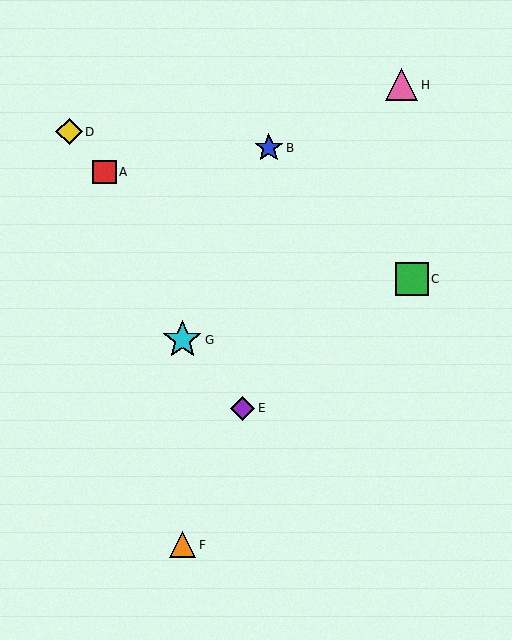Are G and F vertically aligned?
Yes, both are at x≈182.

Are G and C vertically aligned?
No, G is at x≈182 and C is at x≈412.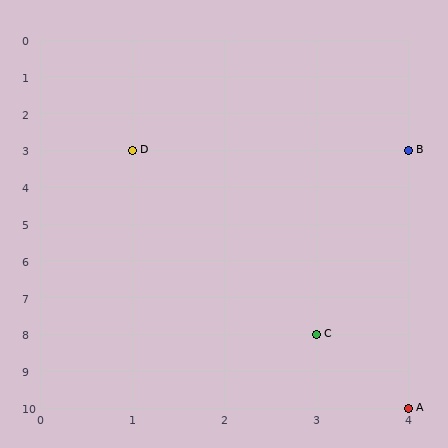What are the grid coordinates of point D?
Point D is at grid coordinates (1, 3).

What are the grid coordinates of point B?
Point B is at grid coordinates (4, 3).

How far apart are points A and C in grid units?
Points A and C are 1 column and 2 rows apart (about 2.2 grid units diagonally).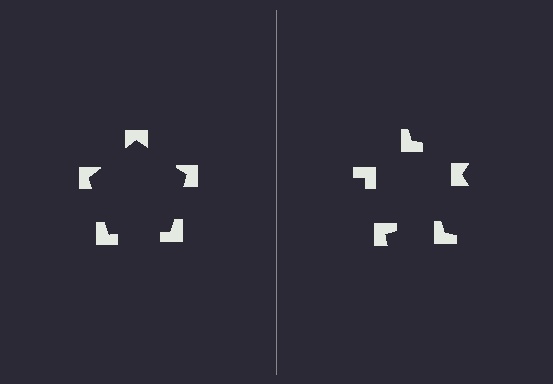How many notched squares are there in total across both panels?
10 — 5 on each side.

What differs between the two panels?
The notched squares are positioned identically on both sides; only the wedge orientations differ. On the left they align to a pentagon; on the right they are misaligned.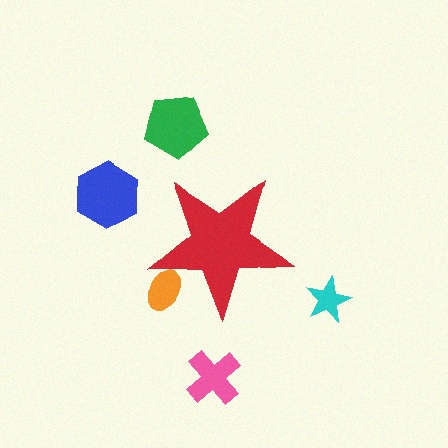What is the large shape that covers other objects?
A red star.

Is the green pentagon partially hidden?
No, the green pentagon is fully visible.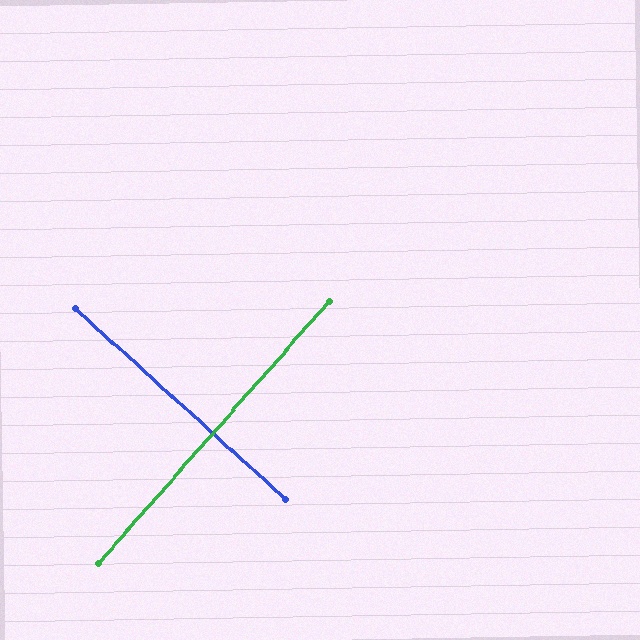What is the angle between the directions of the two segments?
Approximately 89 degrees.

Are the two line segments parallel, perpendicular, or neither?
Perpendicular — they meet at approximately 89°.